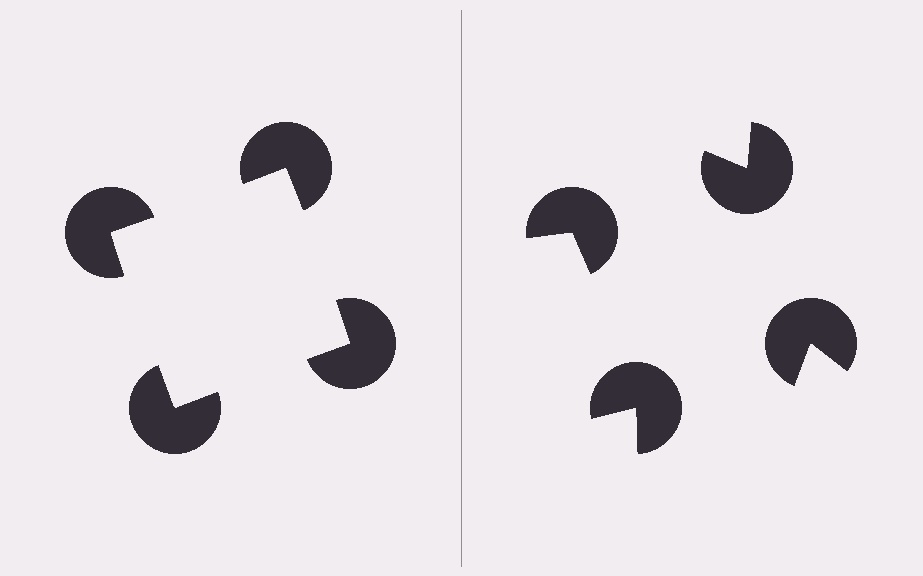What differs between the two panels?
The pac-man discs are positioned identically on both sides; only the wedge orientations differ. On the left they align to a square; on the right they are misaligned.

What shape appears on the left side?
An illusory square.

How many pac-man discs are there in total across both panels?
8 — 4 on each side.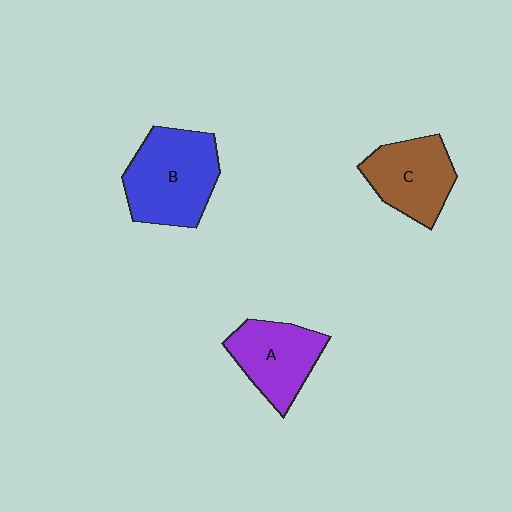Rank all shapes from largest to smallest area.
From largest to smallest: B (blue), C (brown), A (purple).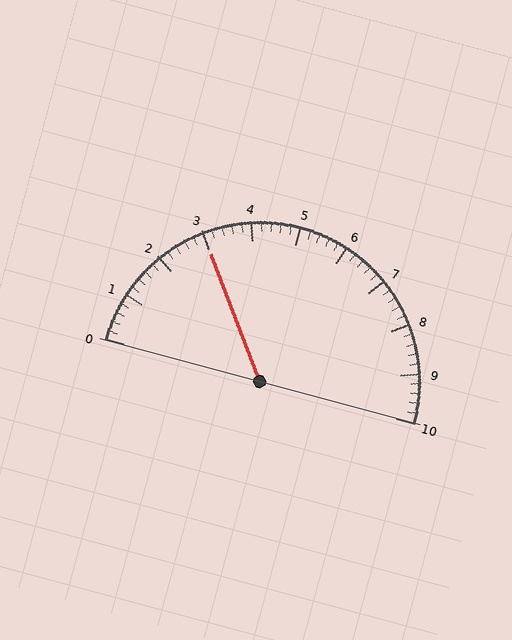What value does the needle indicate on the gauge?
The needle indicates approximately 3.0.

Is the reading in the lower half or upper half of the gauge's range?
The reading is in the lower half of the range (0 to 10).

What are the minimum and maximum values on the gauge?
The gauge ranges from 0 to 10.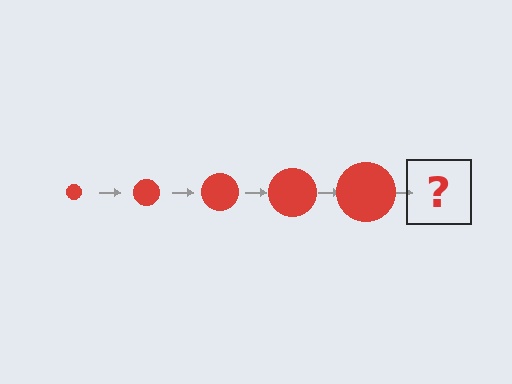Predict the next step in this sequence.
The next step is a red circle, larger than the previous one.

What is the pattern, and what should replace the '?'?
The pattern is that the circle gets progressively larger each step. The '?' should be a red circle, larger than the previous one.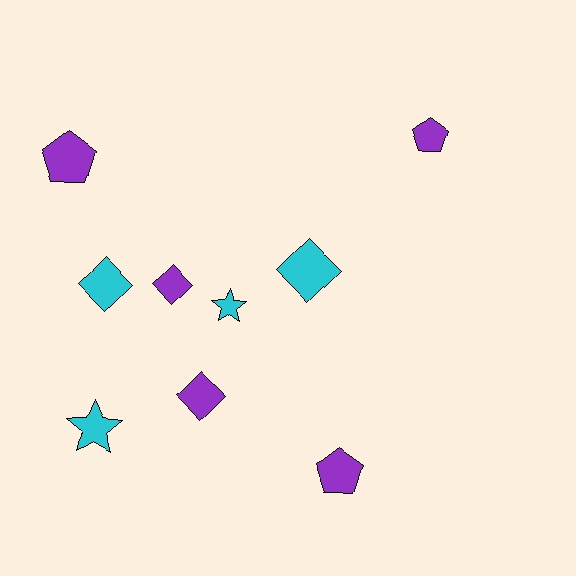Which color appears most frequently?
Purple, with 5 objects.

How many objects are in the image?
There are 9 objects.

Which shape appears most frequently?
Diamond, with 4 objects.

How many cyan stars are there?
There are 2 cyan stars.